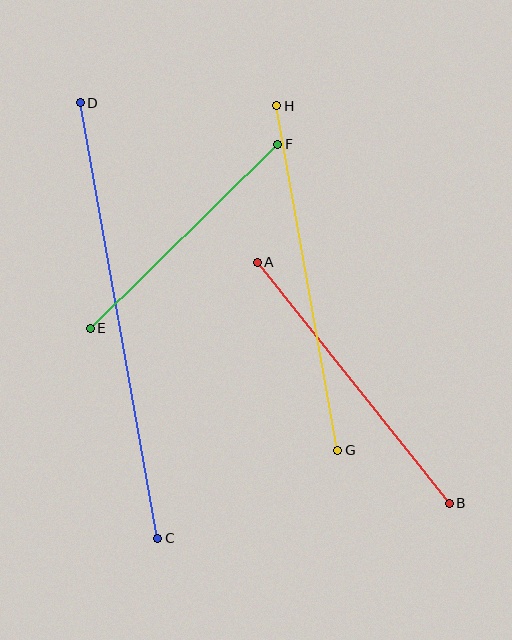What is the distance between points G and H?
The distance is approximately 350 pixels.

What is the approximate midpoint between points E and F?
The midpoint is at approximately (184, 236) pixels.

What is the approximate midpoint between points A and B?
The midpoint is at approximately (353, 383) pixels.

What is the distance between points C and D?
The distance is approximately 442 pixels.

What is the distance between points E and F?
The distance is approximately 262 pixels.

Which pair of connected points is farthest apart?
Points C and D are farthest apart.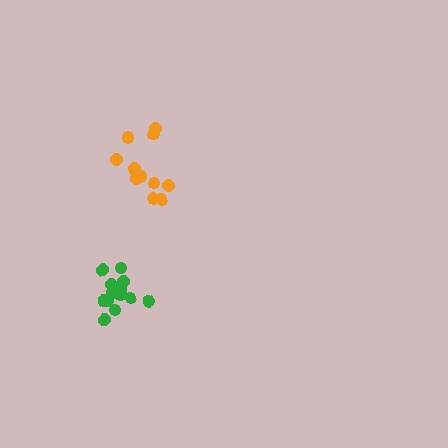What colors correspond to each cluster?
The clusters are colored: green, orange.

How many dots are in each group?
Group 1: 14 dots, Group 2: 13 dots (27 total).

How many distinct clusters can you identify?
There are 2 distinct clusters.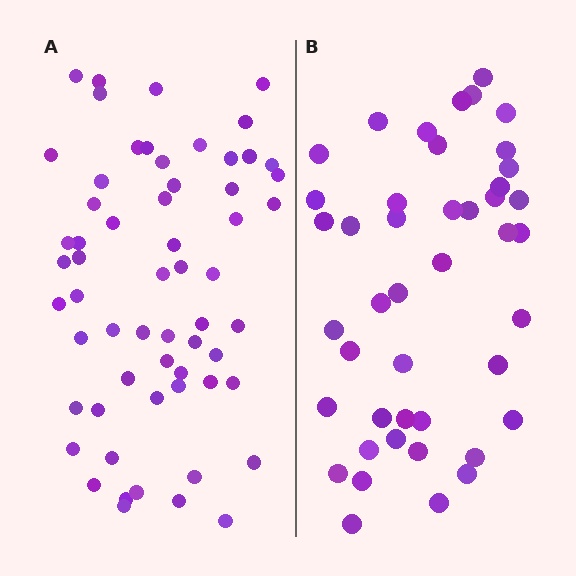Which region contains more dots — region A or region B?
Region A (the left region) has more dots.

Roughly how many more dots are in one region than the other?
Region A has approximately 15 more dots than region B.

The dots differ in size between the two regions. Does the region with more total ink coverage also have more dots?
No. Region B has more total ink coverage because its dots are larger, but region A actually contains more individual dots. Total area can be misleading — the number of items is what matters here.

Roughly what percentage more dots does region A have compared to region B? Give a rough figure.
About 35% more.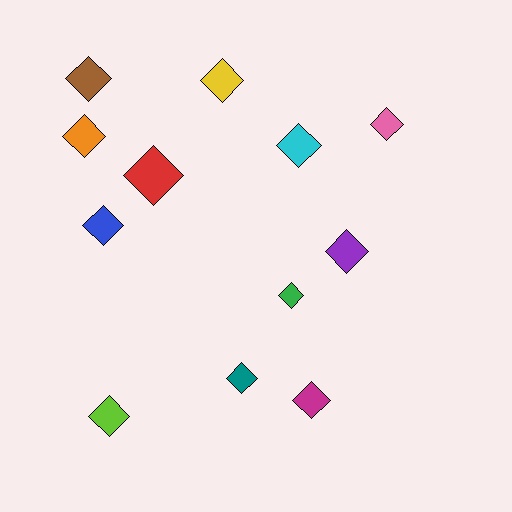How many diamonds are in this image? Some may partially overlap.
There are 12 diamonds.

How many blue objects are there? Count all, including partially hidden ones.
There is 1 blue object.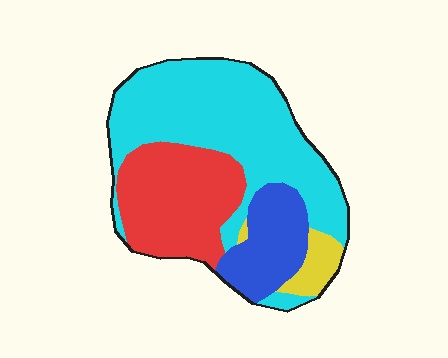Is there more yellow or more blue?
Blue.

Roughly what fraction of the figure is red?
Red covers about 30% of the figure.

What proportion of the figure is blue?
Blue takes up less than a quarter of the figure.